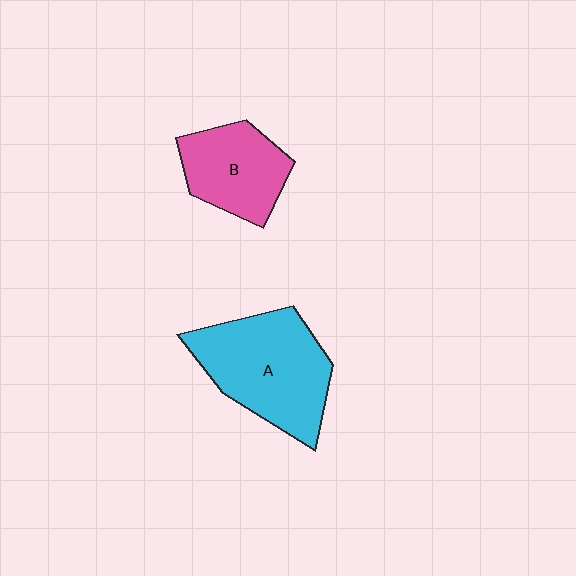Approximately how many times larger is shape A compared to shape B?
Approximately 1.5 times.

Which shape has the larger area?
Shape A (cyan).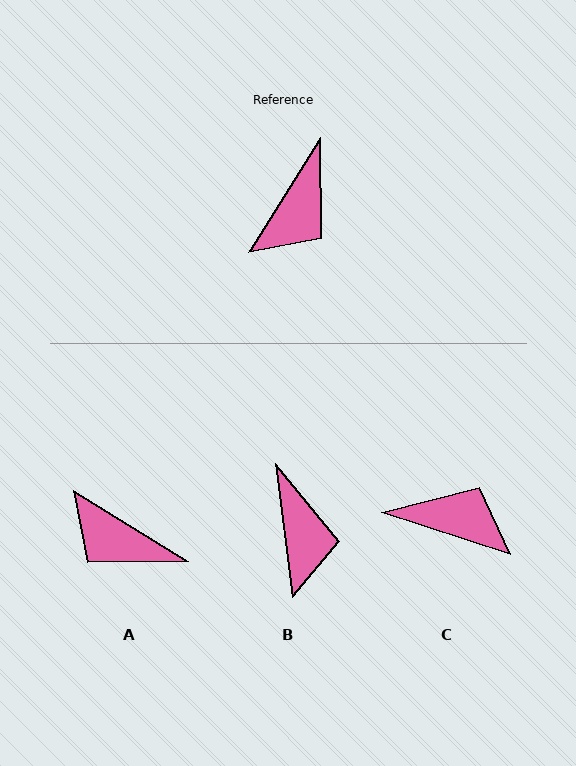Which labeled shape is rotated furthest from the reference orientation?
C, about 104 degrees away.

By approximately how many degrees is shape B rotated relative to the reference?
Approximately 39 degrees counter-clockwise.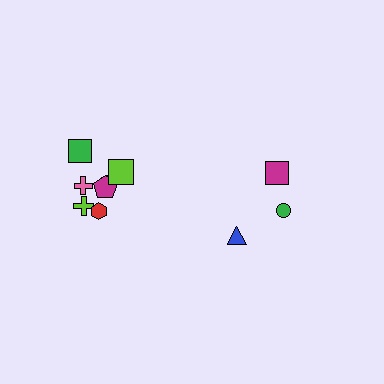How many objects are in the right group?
There are 3 objects.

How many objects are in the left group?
There are 7 objects.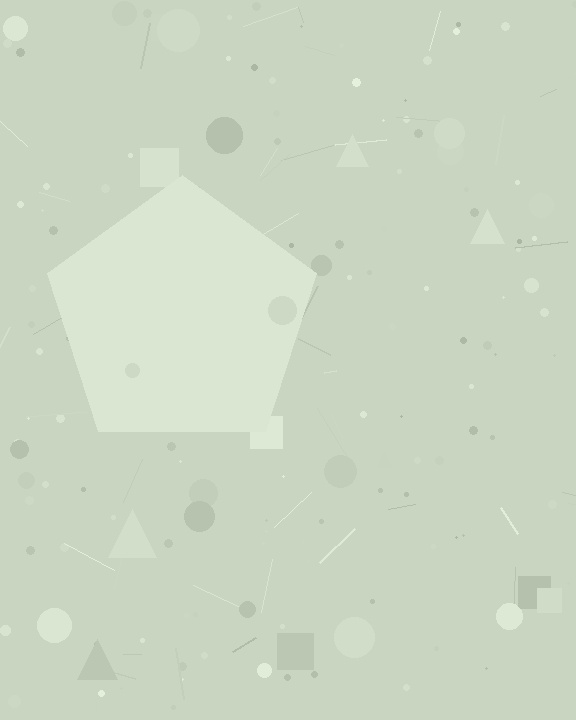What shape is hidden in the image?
A pentagon is hidden in the image.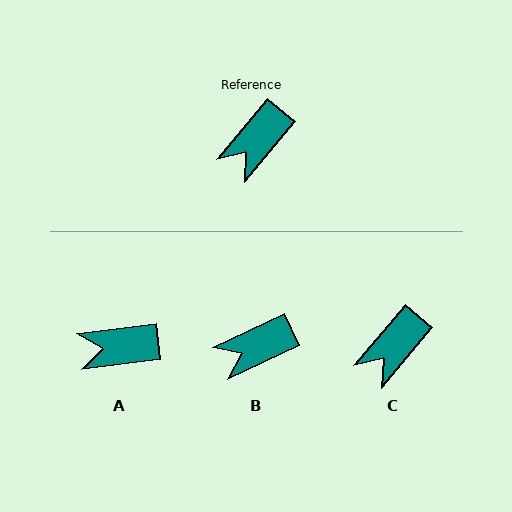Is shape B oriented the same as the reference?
No, it is off by about 25 degrees.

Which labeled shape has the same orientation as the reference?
C.